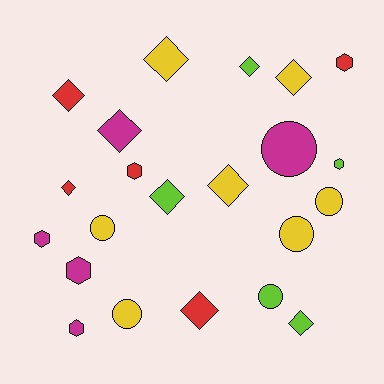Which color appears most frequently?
Yellow, with 7 objects.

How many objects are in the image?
There are 22 objects.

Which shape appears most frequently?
Diamond, with 10 objects.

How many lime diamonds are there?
There are 3 lime diamonds.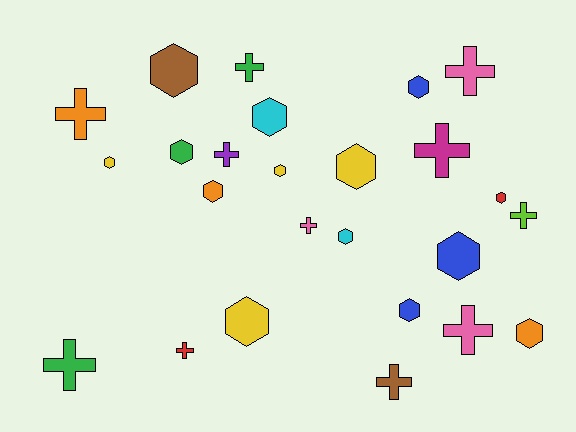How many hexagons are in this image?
There are 14 hexagons.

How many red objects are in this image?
There are 2 red objects.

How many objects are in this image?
There are 25 objects.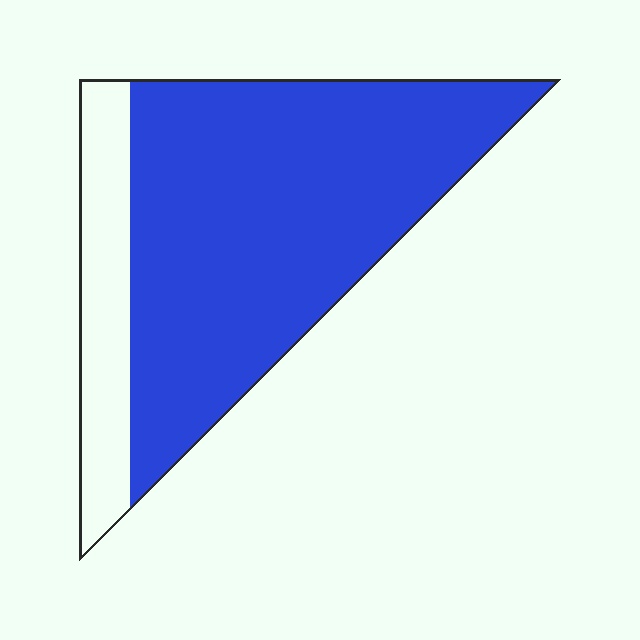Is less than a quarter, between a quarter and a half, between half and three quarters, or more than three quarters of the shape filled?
More than three quarters.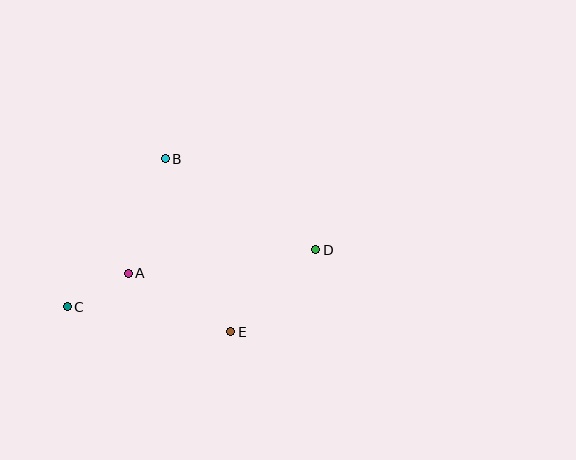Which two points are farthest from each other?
Points C and D are farthest from each other.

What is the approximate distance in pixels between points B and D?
The distance between B and D is approximately 176 pixels.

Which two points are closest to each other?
Points A and C are closest to each other.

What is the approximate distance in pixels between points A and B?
The distance between A and B is approximately 120 pixels.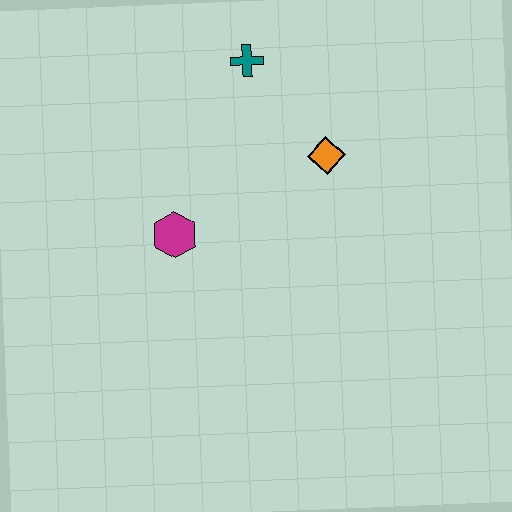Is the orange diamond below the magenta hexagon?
No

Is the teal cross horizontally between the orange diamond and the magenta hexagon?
Yes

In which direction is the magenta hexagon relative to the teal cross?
The magenta hexagon is below the teal cross.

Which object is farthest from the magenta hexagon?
The teal cross is farthest from the magenta hexagon.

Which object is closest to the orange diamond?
The teal cross is closest to the orange diamond.